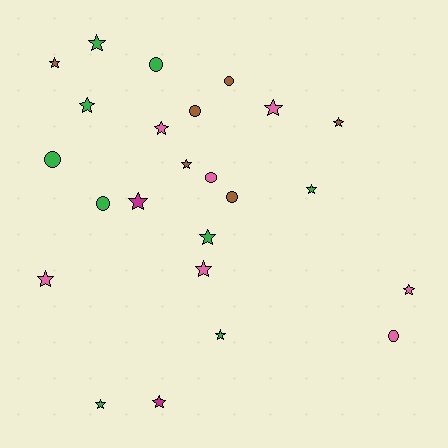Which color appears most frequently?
Green, with 9 objects.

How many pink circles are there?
There are 2 pink circles.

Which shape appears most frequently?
Star, with 16 objects.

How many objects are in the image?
There are 24 objects.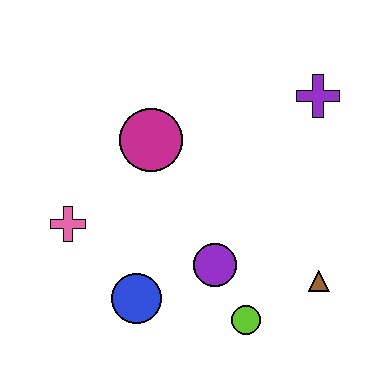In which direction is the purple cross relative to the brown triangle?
The purple cross is above the brown triangle.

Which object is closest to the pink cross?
The blue circle is closest to the pink cross.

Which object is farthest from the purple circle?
The purple cross is farthest from the purple circle.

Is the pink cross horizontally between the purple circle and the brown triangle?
No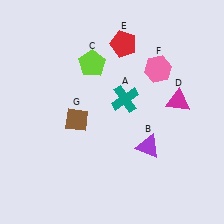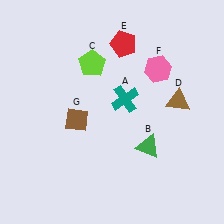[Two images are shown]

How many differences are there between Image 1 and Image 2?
There are 2 differences between the two images.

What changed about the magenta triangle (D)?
In Image 1, D is magenta. In Image 2, it changed to brown.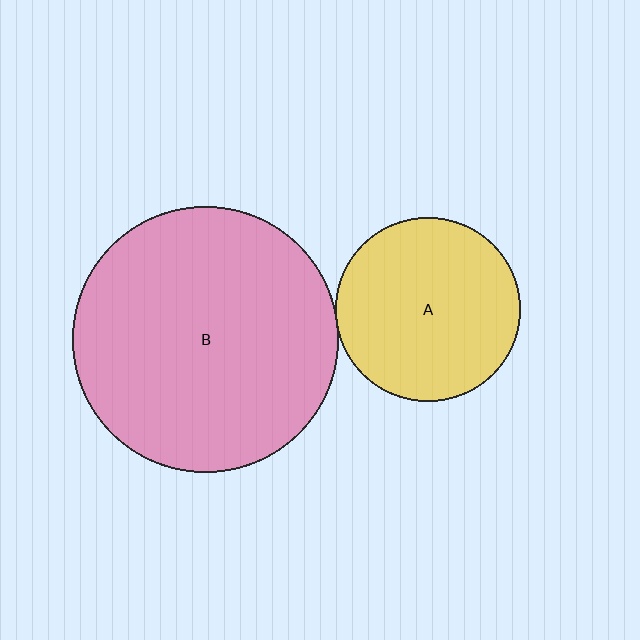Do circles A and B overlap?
Yes.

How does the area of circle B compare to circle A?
Approximately 2.1 times.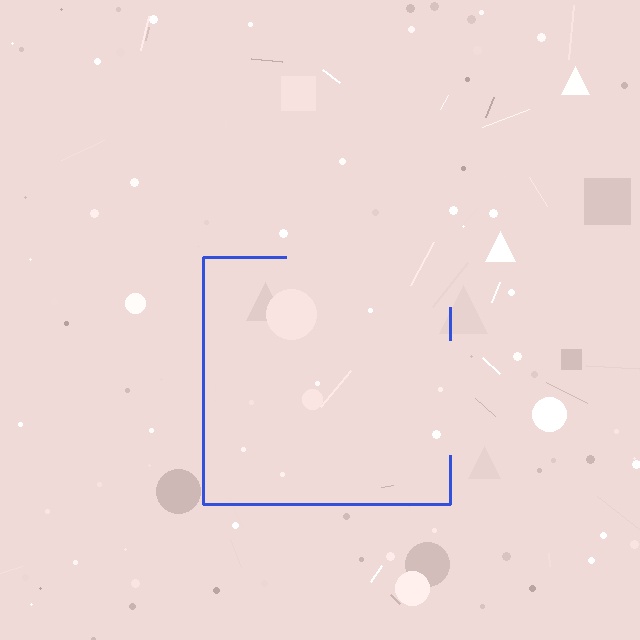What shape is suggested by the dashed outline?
The dashed outline suggests a square.